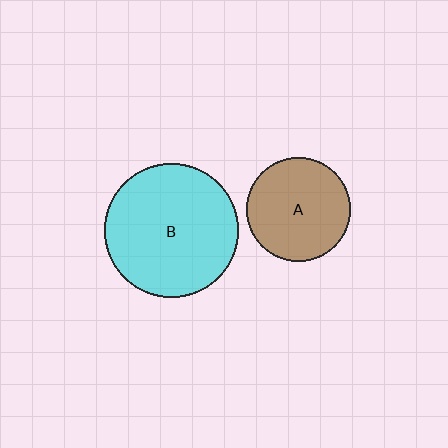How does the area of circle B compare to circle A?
Approximately 1.7 times.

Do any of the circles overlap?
No, none of the circles overlap.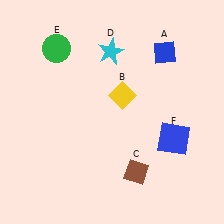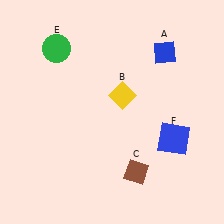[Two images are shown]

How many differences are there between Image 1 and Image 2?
There is 1 difference between the two images.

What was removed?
The cyan star (D) was removed in Image 2.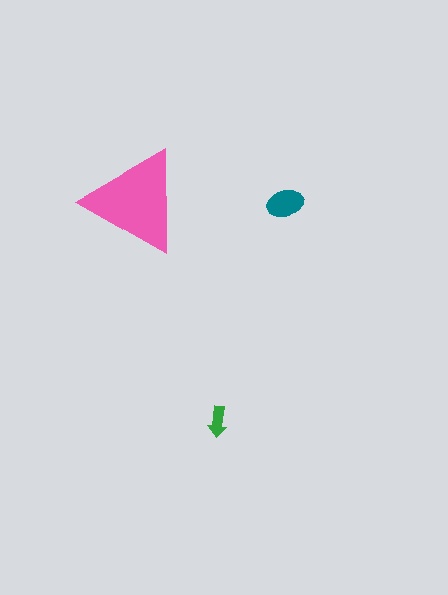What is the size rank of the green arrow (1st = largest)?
3rd.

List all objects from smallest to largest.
The green arrow, the teal ellipse, the pink triangle.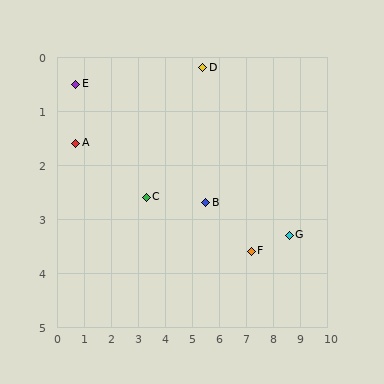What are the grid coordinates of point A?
Point A is at approximately (0.7, 1.6).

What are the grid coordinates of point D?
Point D is at approximately (5.4, 0.2).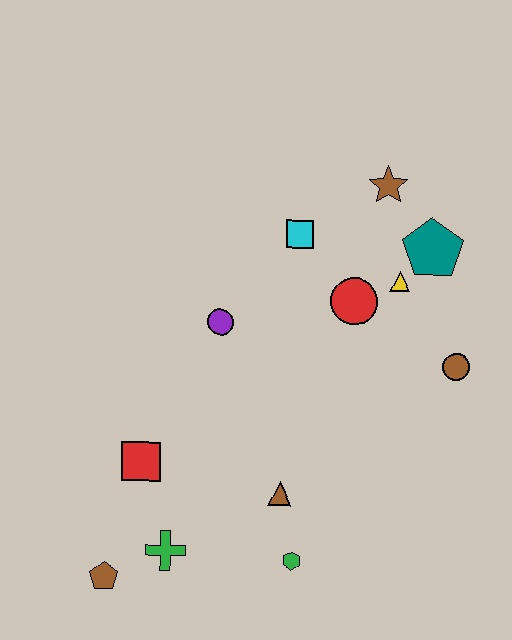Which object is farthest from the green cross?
The brown star is farthest from the green cross.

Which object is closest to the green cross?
The brown pentagon is closest to the green cross.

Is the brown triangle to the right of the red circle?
No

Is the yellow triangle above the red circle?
Yes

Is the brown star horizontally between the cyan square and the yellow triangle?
Yes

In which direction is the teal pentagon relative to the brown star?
The teal pentagon is below the brown star.